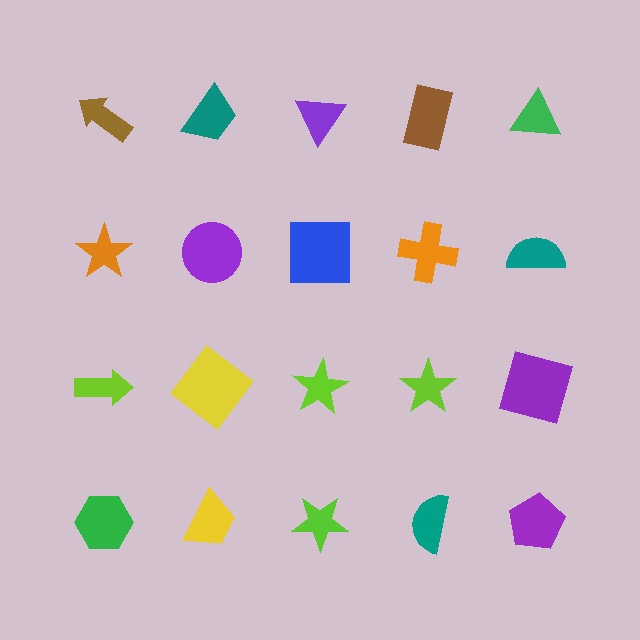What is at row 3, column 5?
A purple square.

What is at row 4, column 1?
A green hexagon.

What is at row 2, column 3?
A blue square.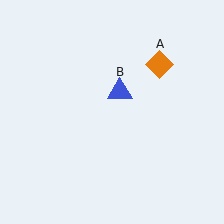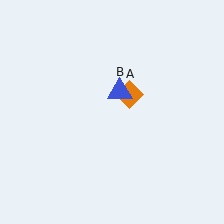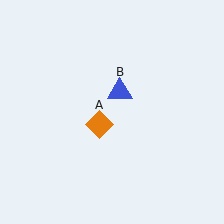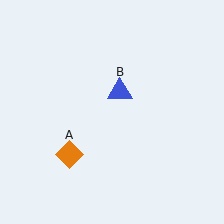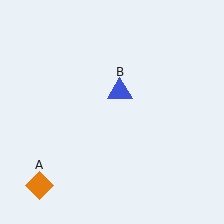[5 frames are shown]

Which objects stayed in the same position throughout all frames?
Blue triangle (object B) remained stationary.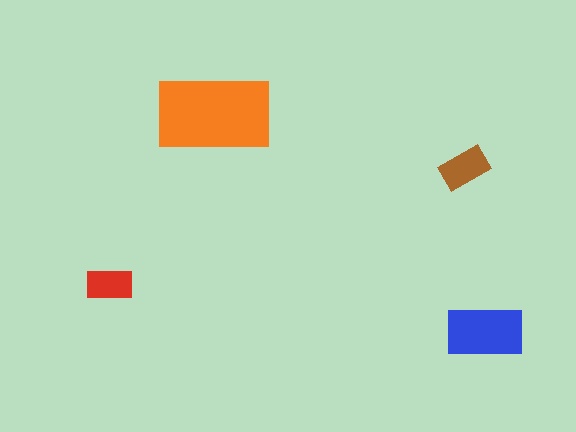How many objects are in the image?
There are 4 objects in the image.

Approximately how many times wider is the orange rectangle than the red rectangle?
About 2.5 times wider.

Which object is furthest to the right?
The blue rectangle is rightmost.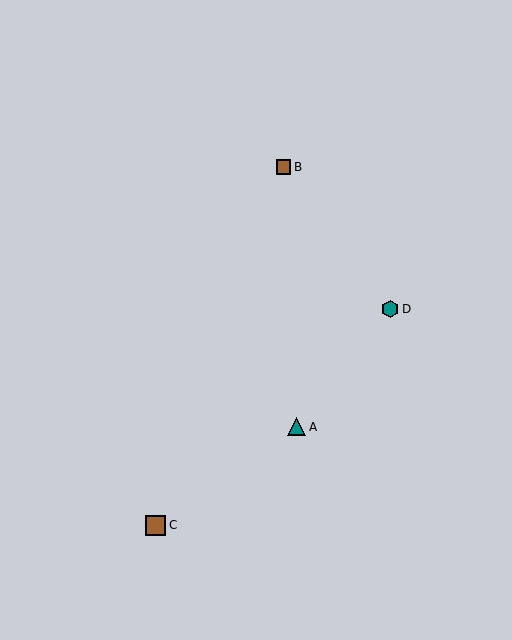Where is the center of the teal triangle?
The center of the teal triangle is at (297, 427).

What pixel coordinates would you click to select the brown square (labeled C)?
Click at (156, 525) to select the brown square C.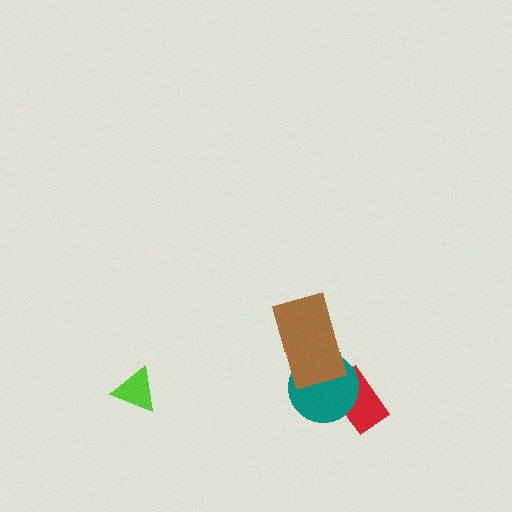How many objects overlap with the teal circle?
2 objects overlap with the teal circle.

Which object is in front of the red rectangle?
The teal circle is in front of the red rectangle.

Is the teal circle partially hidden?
Yes, it is partially covered by another shape.